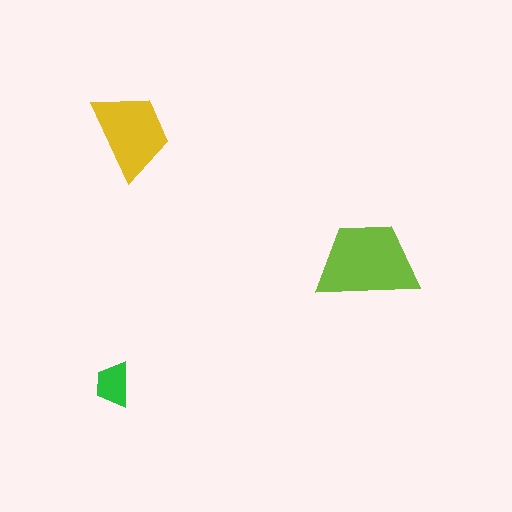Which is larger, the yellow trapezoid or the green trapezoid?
The yellow one.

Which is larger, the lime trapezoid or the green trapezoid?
The lime one.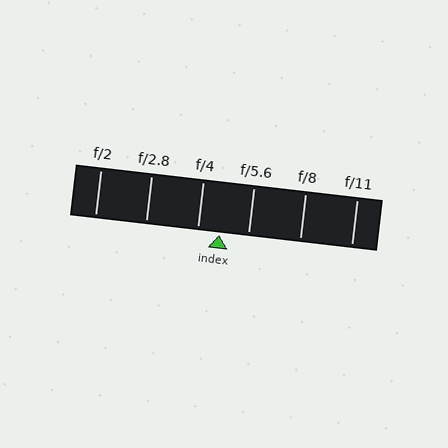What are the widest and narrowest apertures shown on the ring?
The widest aperture shown is f/2 and the narrowest is f/11.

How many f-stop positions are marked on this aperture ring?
There are 6 f-stop positions marked.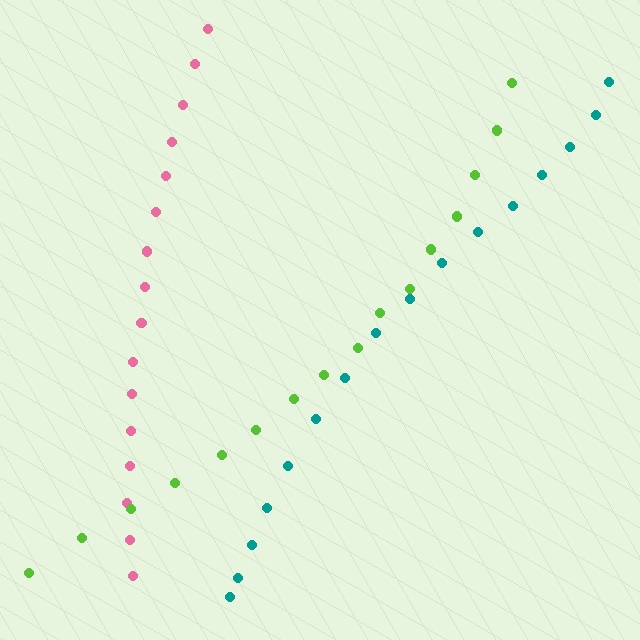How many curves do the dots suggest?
There are 3 distinct paths.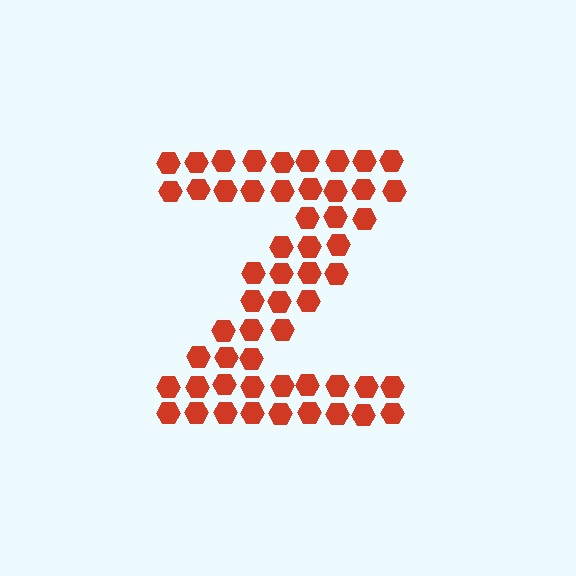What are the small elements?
The small elements are hexagons.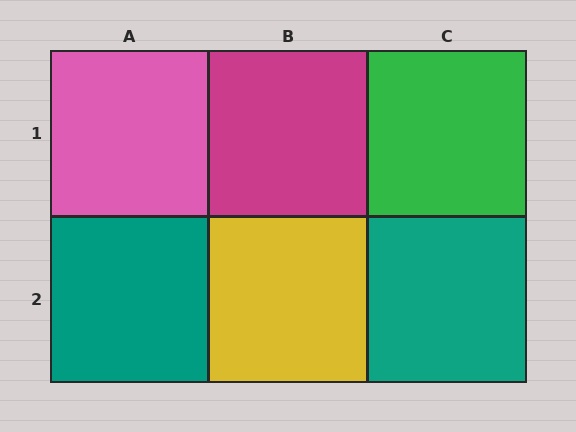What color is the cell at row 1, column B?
Magenta.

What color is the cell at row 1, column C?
Green.